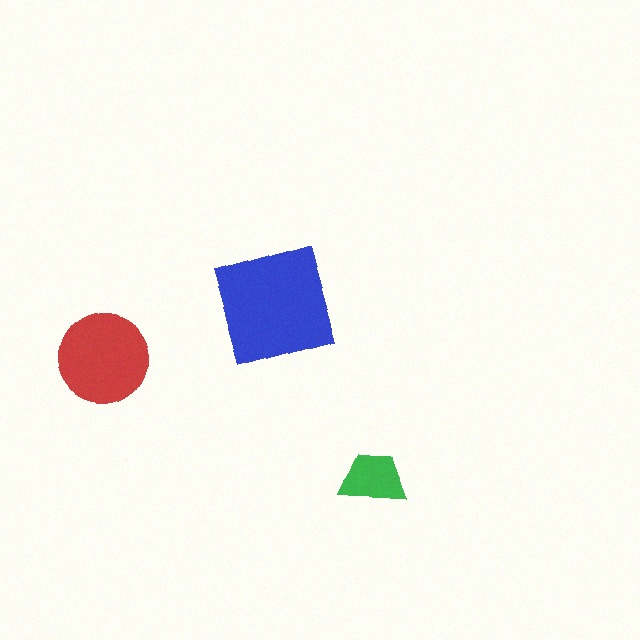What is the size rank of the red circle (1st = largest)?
2nd.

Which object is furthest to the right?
The green trapezoid is rightmost.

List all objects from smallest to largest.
The green trapezoid, the red circle, the blue square.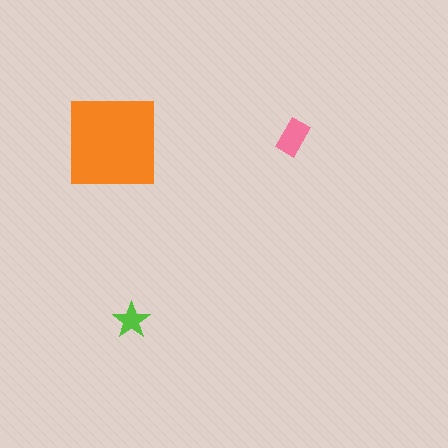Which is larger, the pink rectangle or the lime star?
The pink rectangle.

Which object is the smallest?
The lime star.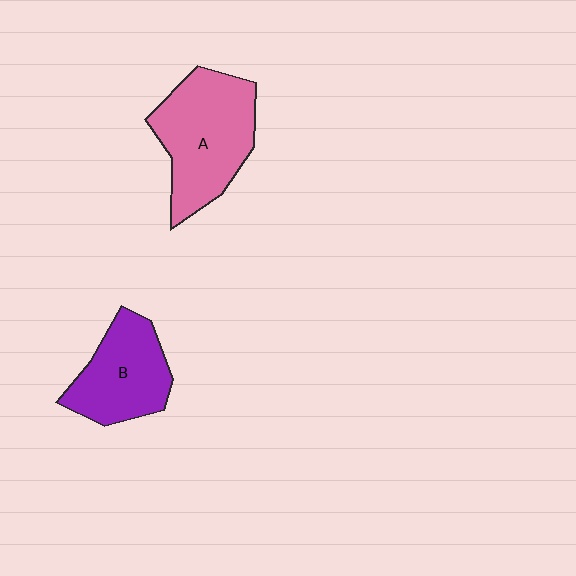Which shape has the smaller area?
Shape B (purple).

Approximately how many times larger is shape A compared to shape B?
Approximately 1.3 times.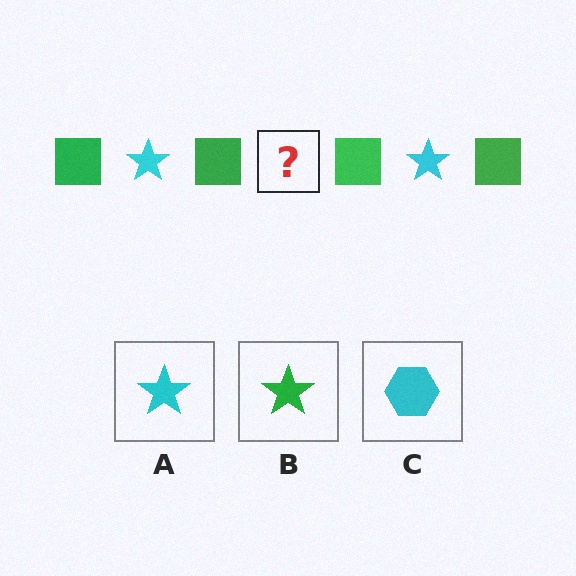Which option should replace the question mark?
Option A.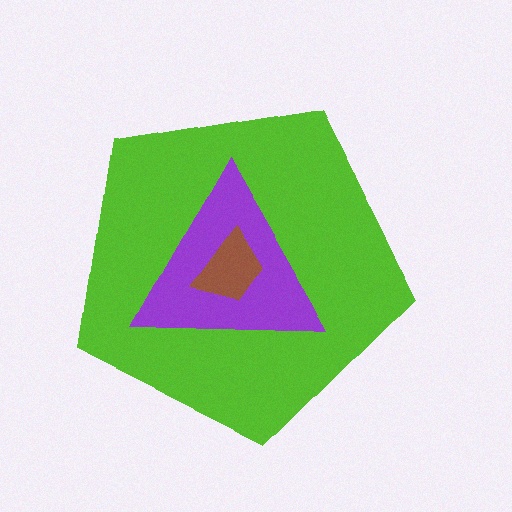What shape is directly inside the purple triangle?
The brown trapezoid.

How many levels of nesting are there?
3.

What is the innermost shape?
The brown trapezoid.